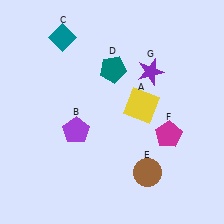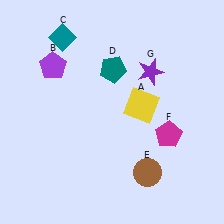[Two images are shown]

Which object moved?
The purple pentagon (B) moved up.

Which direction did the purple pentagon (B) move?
The purple pentagon (B) moved up.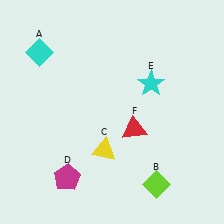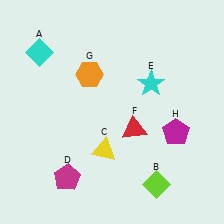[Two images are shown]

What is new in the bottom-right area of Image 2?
A magenta pentagon (H) was added in the bottom-right area of Image 2.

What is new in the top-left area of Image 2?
An orange hexagon (G) was added in the top-left area of Image 2.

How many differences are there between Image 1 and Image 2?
There are 2 differences between the two images.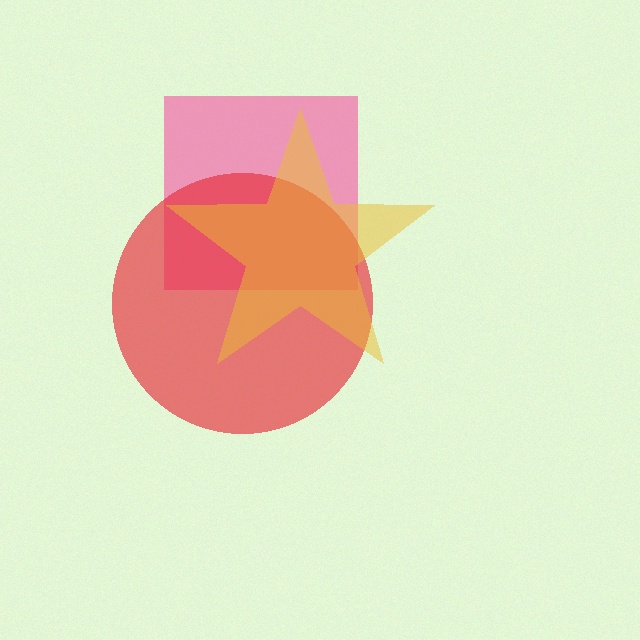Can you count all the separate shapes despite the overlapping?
Yes, there are 3 separate shapes.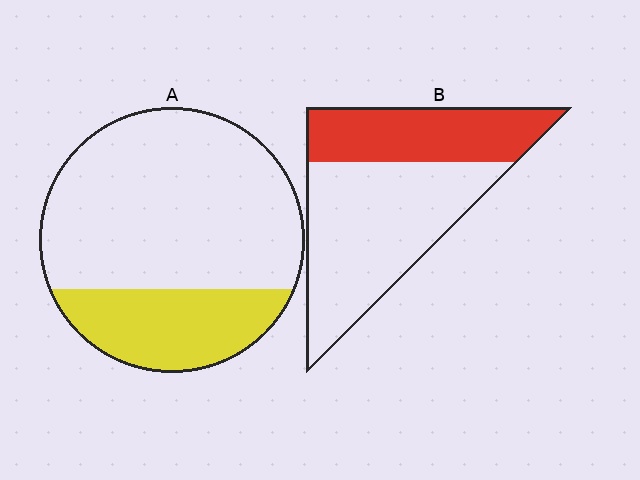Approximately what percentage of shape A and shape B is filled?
A is approximately 25% and B is approximately 35%.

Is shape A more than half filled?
No.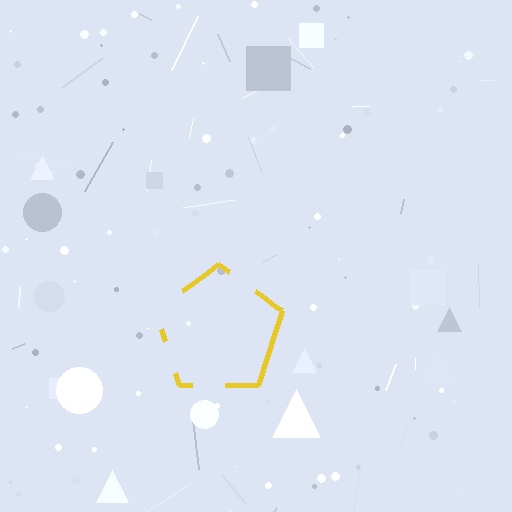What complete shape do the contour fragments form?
The contour fragments form a pentagon.